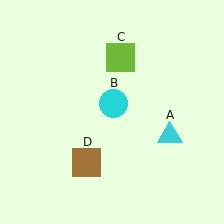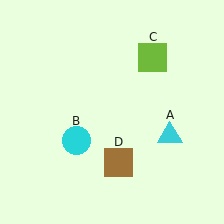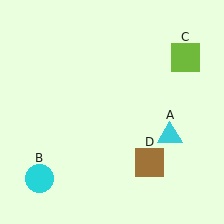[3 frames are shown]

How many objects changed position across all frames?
3 objects changed position: cyan circle (object B), lime square (object C), brown square (object D).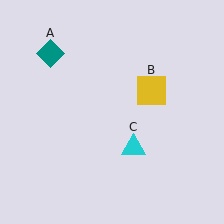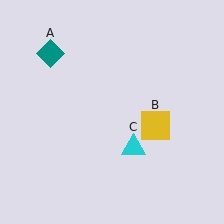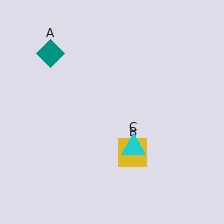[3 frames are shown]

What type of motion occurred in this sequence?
The yellow square (object B) rotated clockwise around the center of the scene.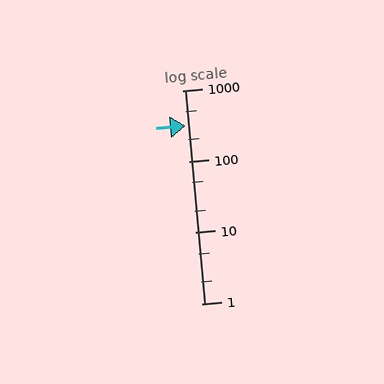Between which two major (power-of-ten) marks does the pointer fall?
The pointer is between 100 and 1000.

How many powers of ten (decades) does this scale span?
The scale spans 3 decades, from 1 to 1000.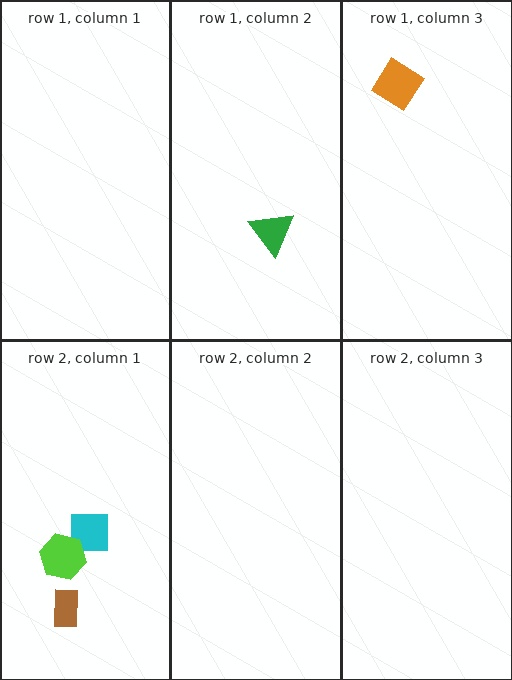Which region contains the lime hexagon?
The row 2, column 1 region.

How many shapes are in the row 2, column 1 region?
3.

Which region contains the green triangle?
The row 1, column 2 region.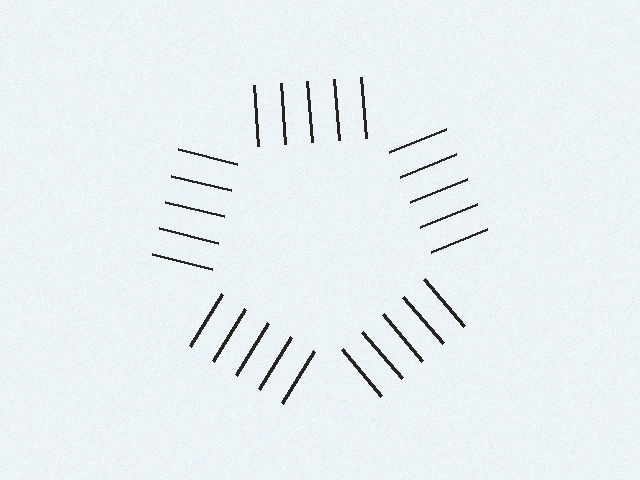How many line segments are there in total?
25 — 5 along each of the 5 edges.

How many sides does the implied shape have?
5 sides — the line-ends trace a pentagon.